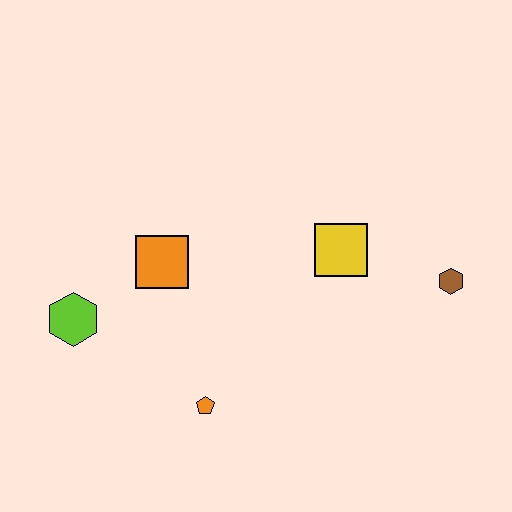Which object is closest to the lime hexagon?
The orange square is closest to the lime hexagon.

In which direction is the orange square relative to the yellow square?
The orange square is to the left of the yellow square.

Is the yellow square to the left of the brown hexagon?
Yes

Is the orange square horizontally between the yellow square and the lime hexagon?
Yes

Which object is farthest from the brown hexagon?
The lime hexagon is farthest from the brown hexagon.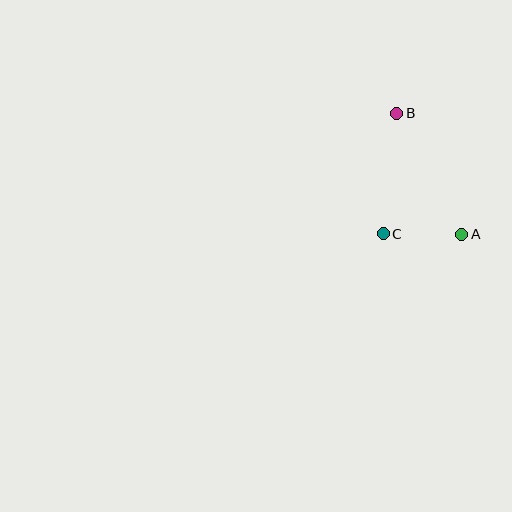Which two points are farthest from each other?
Points A and B are farthest from each other.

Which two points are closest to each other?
Points A and C are closest to each other.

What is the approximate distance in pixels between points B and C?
The distance between B and C is approximately 122 pixels.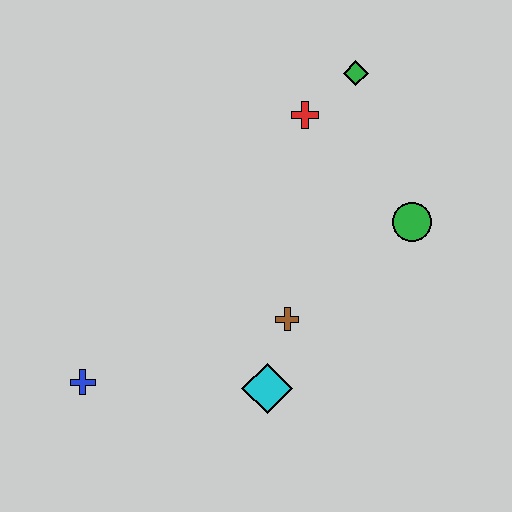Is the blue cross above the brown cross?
No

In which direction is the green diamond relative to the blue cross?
The green diamond is above the blue cross.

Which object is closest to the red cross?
The green diamond is closest to the red cross.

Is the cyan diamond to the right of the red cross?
No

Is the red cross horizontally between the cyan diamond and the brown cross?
No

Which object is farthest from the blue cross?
The green diamond is farthest from the blue cross.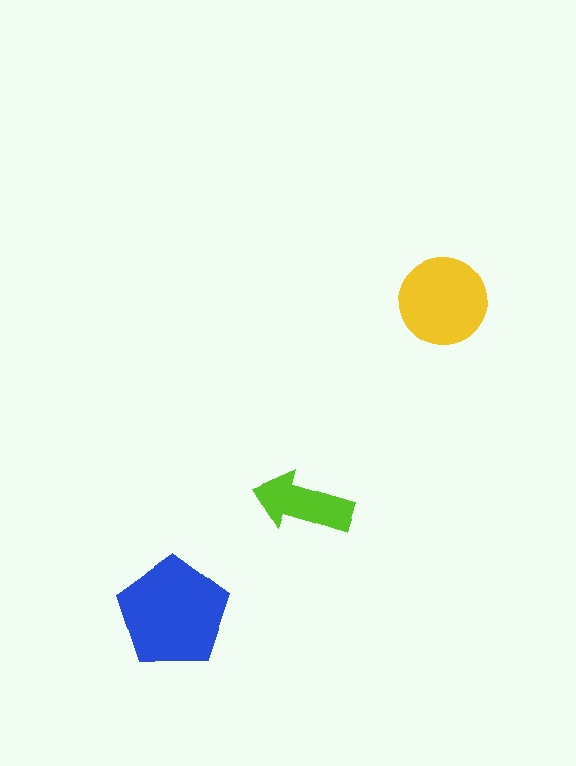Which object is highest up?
The yellow circle is topmost.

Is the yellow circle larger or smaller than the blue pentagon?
Smaller.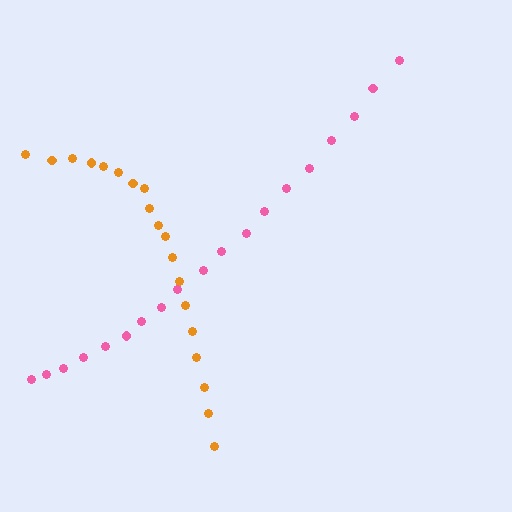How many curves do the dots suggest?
There are 2 distinct paths.